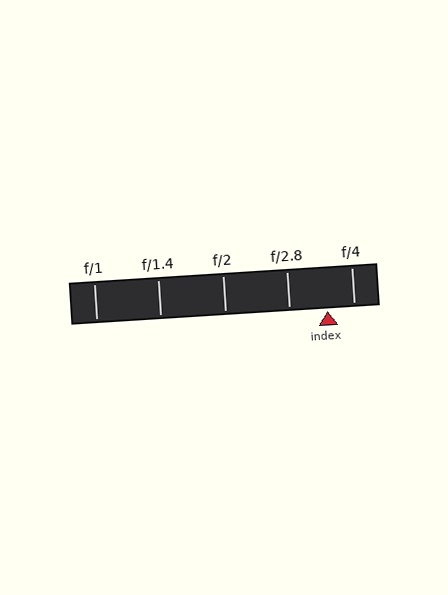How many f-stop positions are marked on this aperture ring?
There are 5 f-stop positions marked.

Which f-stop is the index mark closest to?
The index mark is closest to f/4.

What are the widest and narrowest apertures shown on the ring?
The widest aperture shown is f/1 and the narrowest is f/4.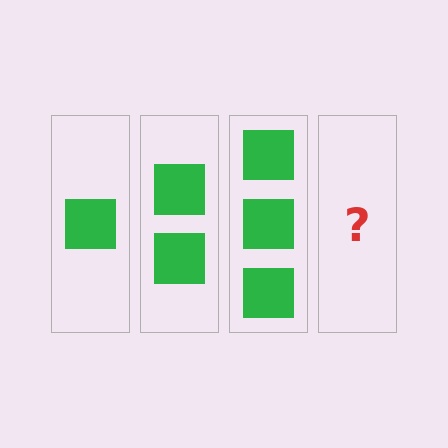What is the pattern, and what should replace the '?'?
The pattern is that each step adds one more square. The '?' should be 4 squares.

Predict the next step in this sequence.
The next step is 4 squares.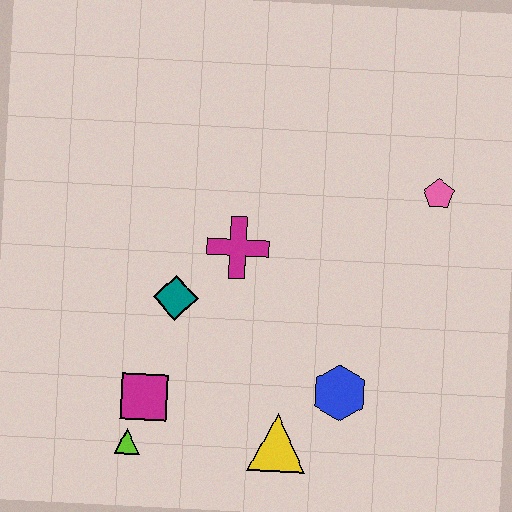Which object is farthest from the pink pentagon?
The lime triangle is farthest from the pink pentagon.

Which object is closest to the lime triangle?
The magenta square is closest to the lime triangle.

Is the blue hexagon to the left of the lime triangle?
No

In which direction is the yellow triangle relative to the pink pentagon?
The yellow triangle is below the pink pentagon.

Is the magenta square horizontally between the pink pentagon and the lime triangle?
Yes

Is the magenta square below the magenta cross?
Yes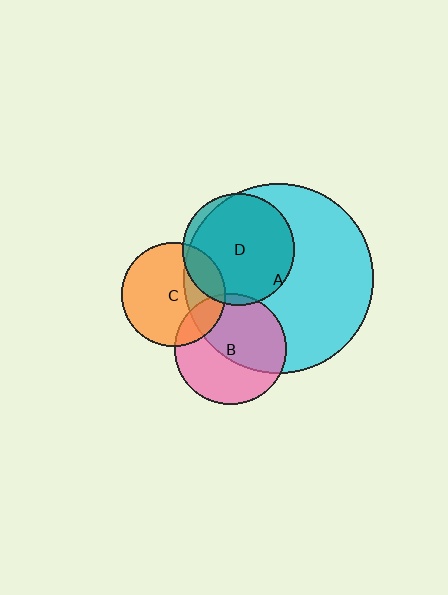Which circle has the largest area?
Circle A (cyan).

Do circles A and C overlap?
Yes.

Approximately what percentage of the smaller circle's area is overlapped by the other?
Approximately 30%.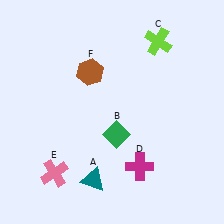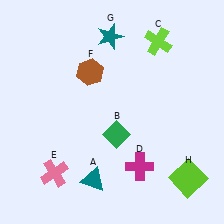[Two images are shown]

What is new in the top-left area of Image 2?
A teal star (G) was added in the top-left area of Image 2.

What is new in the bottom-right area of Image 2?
A lime square (H) was added in the bottom-right area of Image 2.